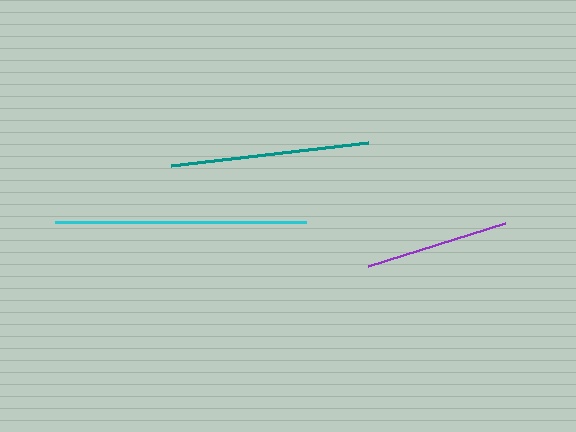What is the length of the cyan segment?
The cyan segment is approximately 251 pixels long.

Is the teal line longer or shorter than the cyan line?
The cyan line is longer than the teal line.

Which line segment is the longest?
The cyan line is the longest at approximately 251 pixels.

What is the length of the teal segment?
The teal segment is approximately 198 pixels long.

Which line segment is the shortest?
The purple line is the shortest at approximately 144 pixels.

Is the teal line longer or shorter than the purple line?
The teal line is longer than the purple line.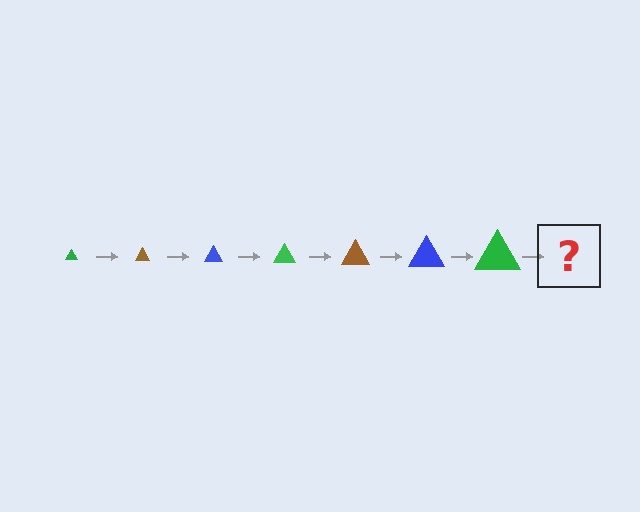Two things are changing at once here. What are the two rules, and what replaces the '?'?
The two rules are that the triangle grows larger each step and the color cycles through green, brown, and blue. The '?' should be a brown triangle, larger than the previous one.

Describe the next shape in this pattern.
It should be a brown triangle, larger than the previous one.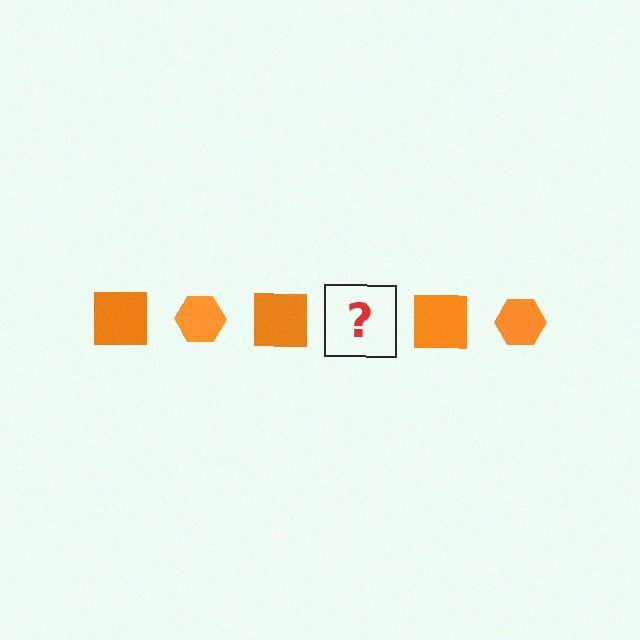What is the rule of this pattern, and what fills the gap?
The rule is that the pattern cycles through square, hexagon shapes in orange. The gap should be filled with an orange hexagon.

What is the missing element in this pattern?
The missing element is an orange hexagon.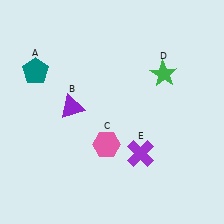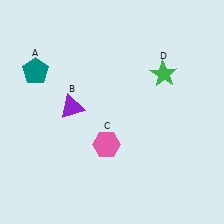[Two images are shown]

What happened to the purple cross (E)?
The purple cross (E) was removed in Image 2. It was in the bottom-right area of Image 1.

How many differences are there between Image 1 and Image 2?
There is 1 difference between the two images.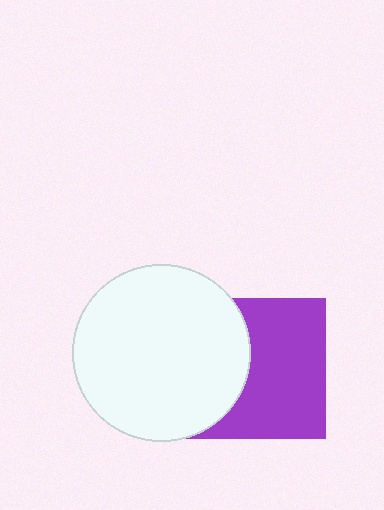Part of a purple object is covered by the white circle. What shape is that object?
It is a square.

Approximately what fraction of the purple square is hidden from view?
Roughly 38% of the purple square is hidden behind the white circle.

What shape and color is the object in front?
The object in front is a white circle.